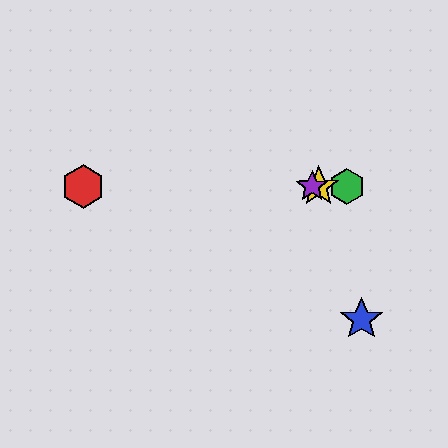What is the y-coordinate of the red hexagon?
The red hexagon is at y≈187.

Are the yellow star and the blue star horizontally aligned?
No, the yellow star is at y≈187 and the blue star is at y≈319.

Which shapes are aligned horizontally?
The red hexagon, the green hexagon, the yellow star, the purple star are aligned horizontally.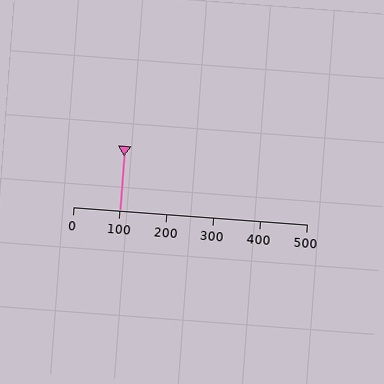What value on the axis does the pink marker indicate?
The marker indicates approximately 100.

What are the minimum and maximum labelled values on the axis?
The axis runs from 0 to 500.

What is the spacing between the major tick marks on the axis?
The major ticks are spaced 100 apart.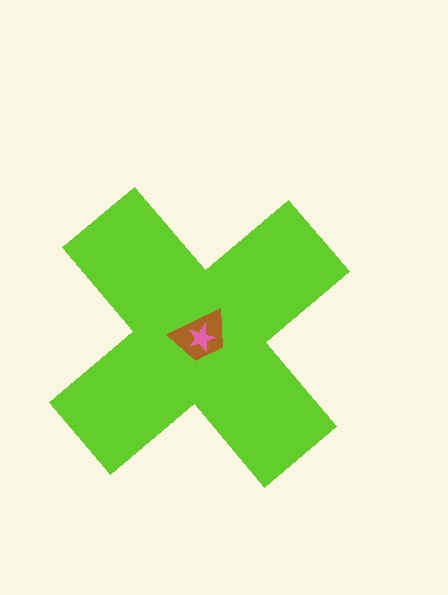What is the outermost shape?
The lime cross.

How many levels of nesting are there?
3.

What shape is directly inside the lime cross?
The brown trapezoid.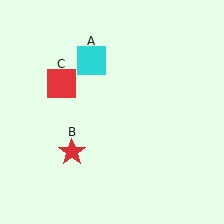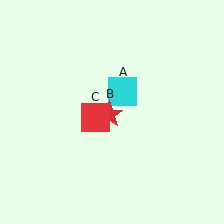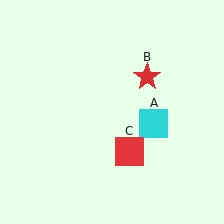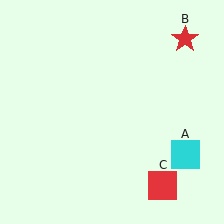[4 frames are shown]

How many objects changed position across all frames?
3 objects changed position: cyan square (object A), red star (object B), red square (object C).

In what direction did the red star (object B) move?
The red star (object B) moved up and to the right.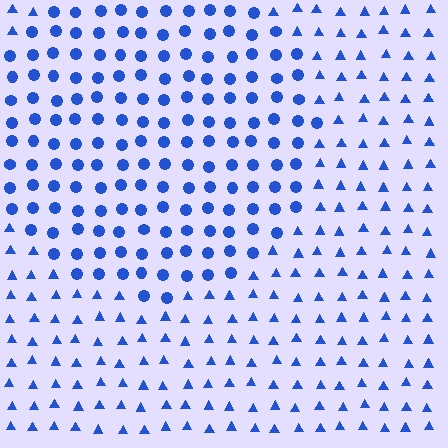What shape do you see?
I see a circle.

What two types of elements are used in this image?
The image uses circles inside the circle region and triangles outside it.